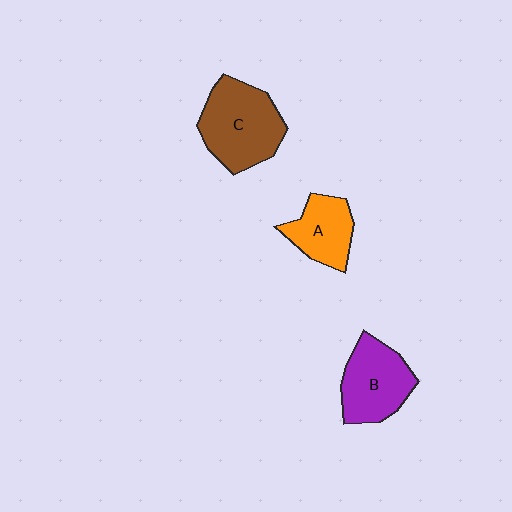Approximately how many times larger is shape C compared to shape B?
Approximately 1.2 times.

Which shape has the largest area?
Shape C (brown).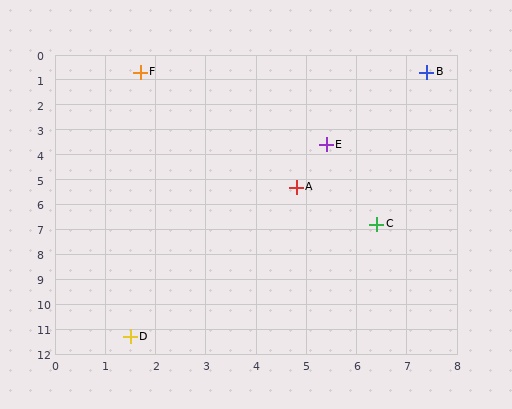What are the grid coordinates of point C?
Point C is at approximately (6.4, 6.8).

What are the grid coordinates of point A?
Point A is at approximately (4.8, 5.3).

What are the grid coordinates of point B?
Point B is at approximately (7.4, 0.7).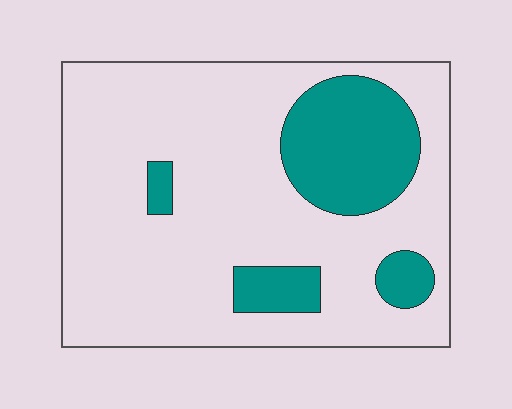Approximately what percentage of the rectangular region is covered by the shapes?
Approximately 20%.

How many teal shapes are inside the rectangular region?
4.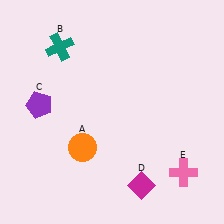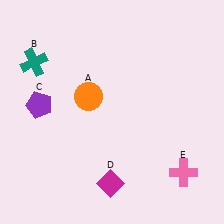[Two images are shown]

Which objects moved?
The objects that moved are: the orange circle (A), the teal cross (B), the magenta diamond (D).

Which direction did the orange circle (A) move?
The orange circle (A) moved up.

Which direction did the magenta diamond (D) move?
The magenta diamond (D) moved left.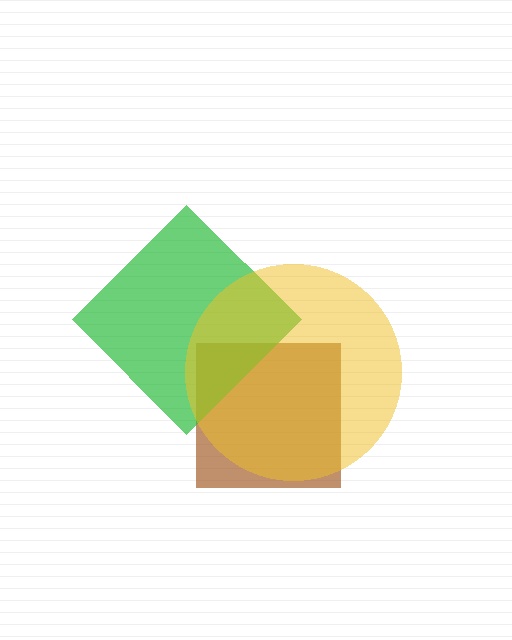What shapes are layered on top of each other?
The layered shapes are: a brown square, a green diamond, a yellow circle.